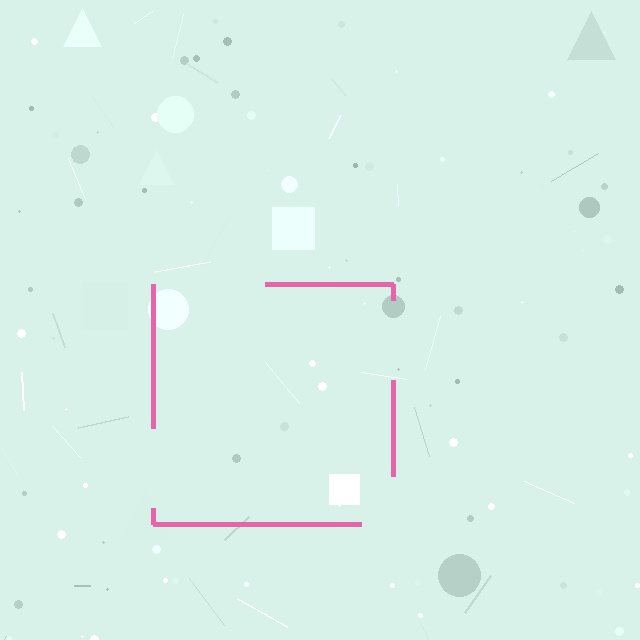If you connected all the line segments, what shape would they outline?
They would outline a square.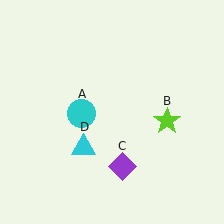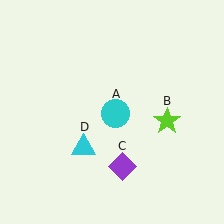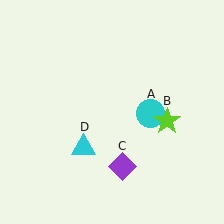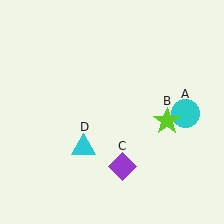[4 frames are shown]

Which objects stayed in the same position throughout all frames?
Lime star (object B) and purple diamond (object C) and cyan triangle (object D) remained stationary.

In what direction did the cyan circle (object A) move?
The cyan circle (object A) moved right.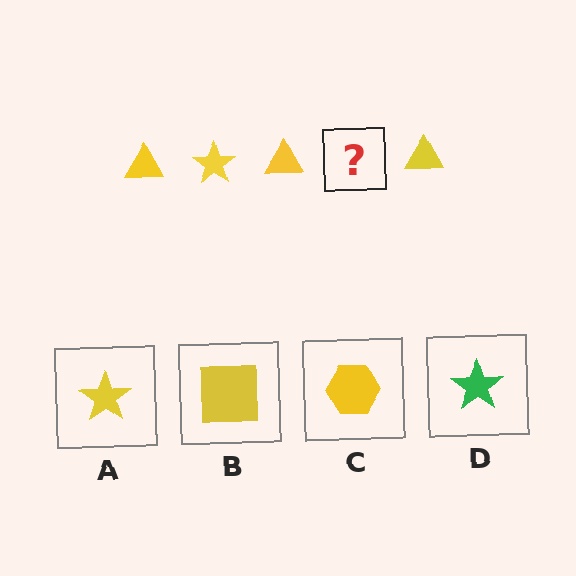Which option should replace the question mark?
Option A.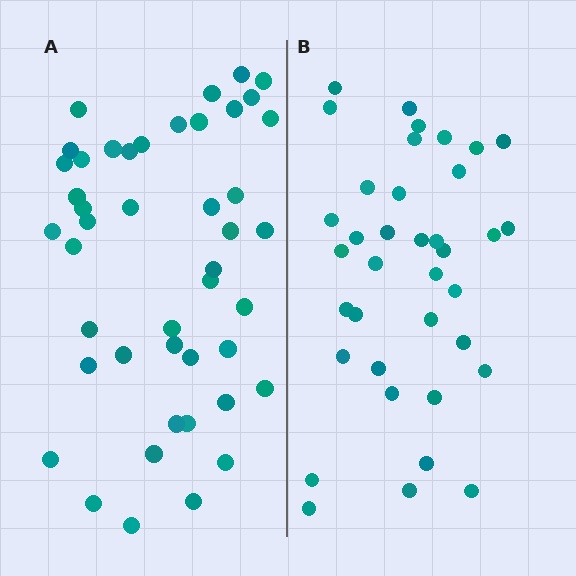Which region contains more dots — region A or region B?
Region A (the left region) has more dots.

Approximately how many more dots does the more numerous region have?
Region A has roughly 8 or so more dots than region B.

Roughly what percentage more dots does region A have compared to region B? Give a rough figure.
About 20% more.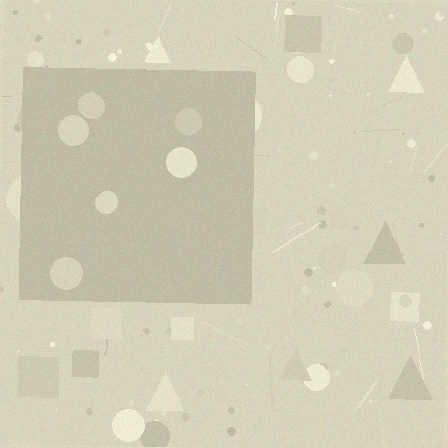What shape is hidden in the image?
A square is hidden in the image.